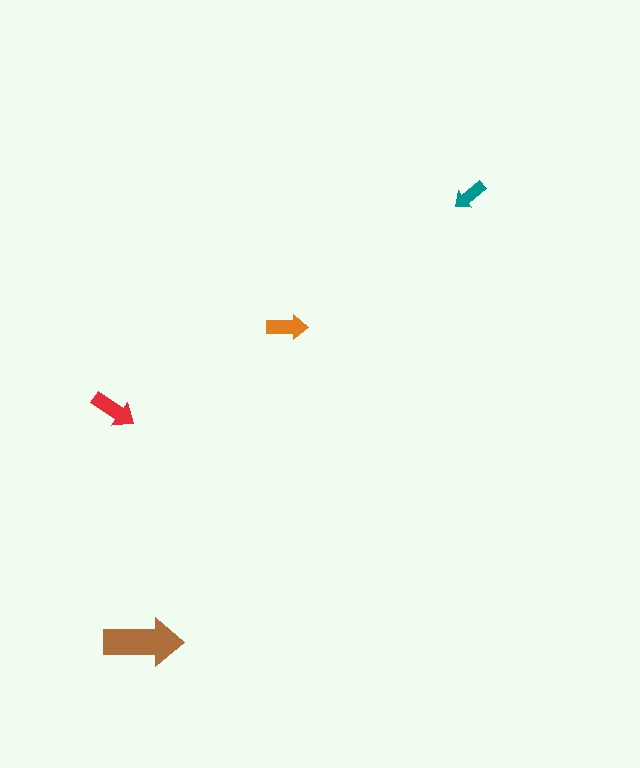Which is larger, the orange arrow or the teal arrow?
The orange one.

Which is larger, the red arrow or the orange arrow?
The red one.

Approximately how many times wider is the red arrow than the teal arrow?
About 1.5 times wider.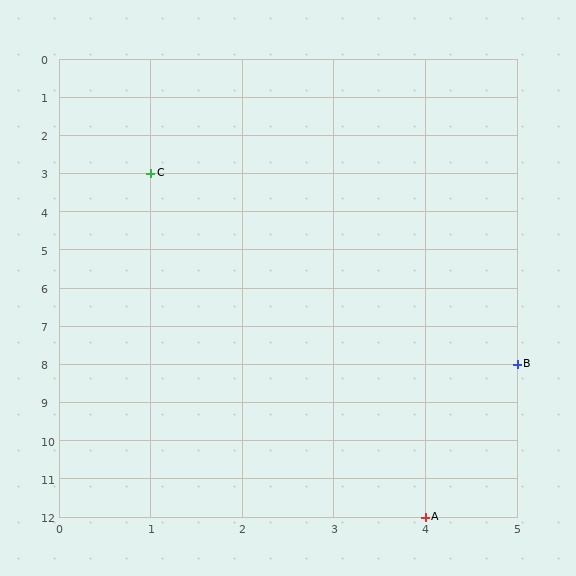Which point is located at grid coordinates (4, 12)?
Point A is at (4, 12).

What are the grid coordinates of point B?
Point B is at grid coordinates (5, 8).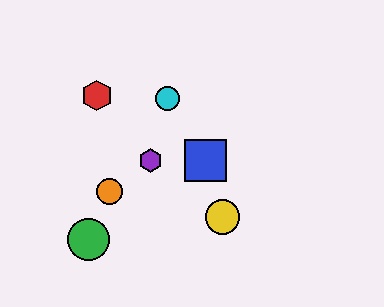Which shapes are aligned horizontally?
The blue square, the purple hexagon are aligned horizontally.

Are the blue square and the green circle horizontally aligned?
No, the blue square is at y≈160 and the green circle is at y≈239.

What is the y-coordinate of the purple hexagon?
The purple hexagon is at y≈160.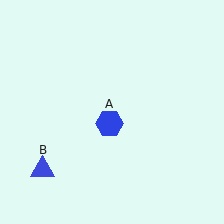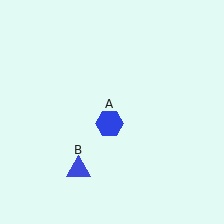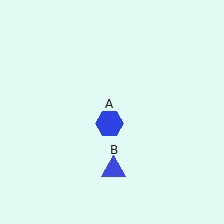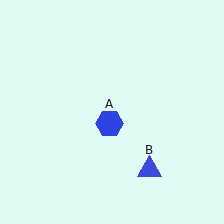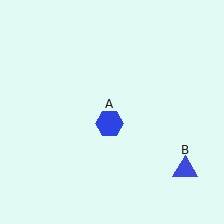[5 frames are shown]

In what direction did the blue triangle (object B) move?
The blue triangle (object B) moved right.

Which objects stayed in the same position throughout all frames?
Blue hexagon (object A) remained stationary.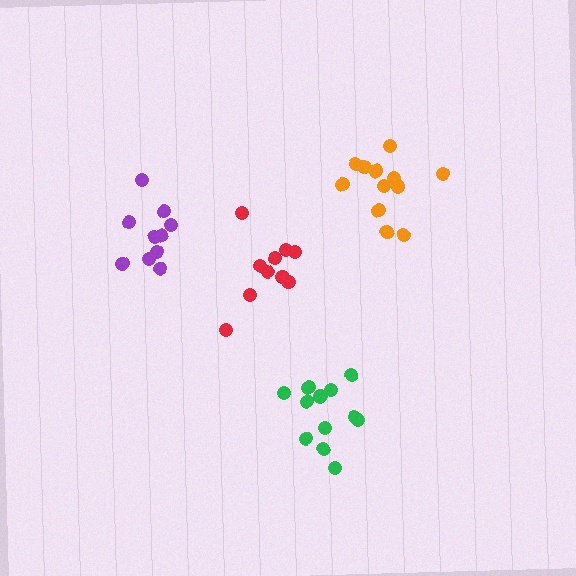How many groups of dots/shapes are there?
There are 4 groups.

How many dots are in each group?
Group 1: 10 dots, Group 2: 12 dots, Group 3: 10 dots, Group 4: 13 dots (45 total).